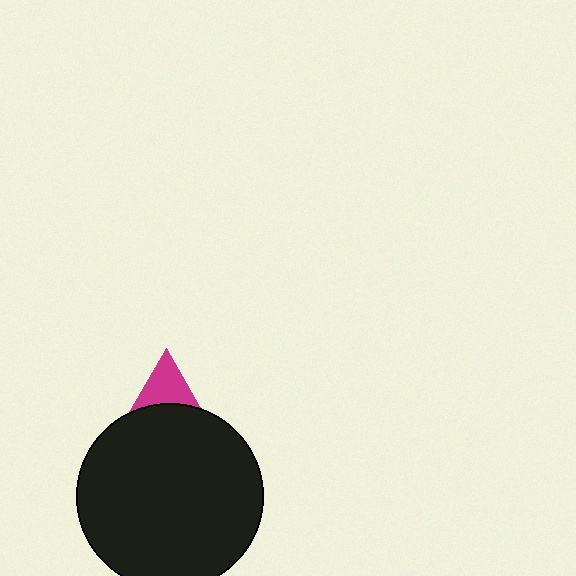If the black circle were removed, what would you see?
You would see the complete magenta triangle.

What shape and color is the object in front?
The object in front is a black circle.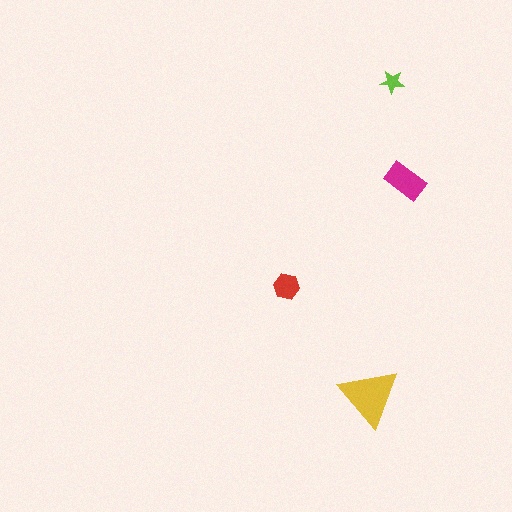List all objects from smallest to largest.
The lime star, the red hexagon, the magenta rectangle, the yellow triangle.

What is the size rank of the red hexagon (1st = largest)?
3rd.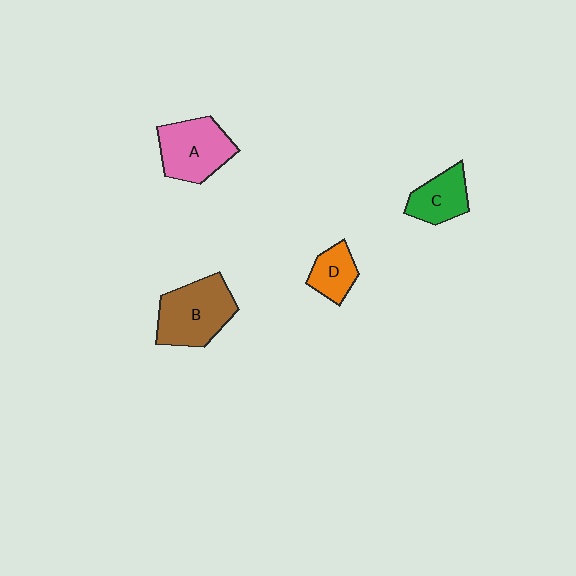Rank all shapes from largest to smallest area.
From largest to smallest: B (brown), A (pink), C (green), D (orange).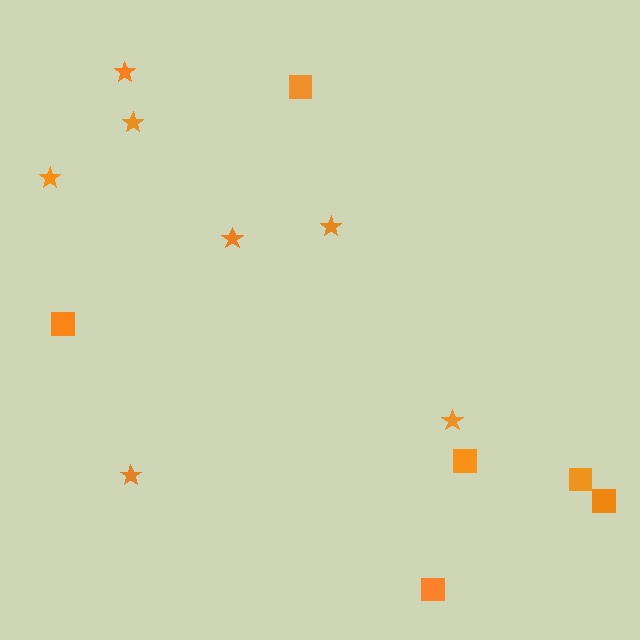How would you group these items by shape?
There are 2 groups: one group of squares (6) and one group of stars (7).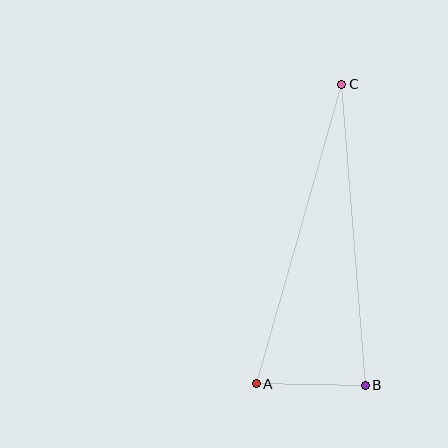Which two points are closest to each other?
Points A and B are closest to each other.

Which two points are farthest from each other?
Points A and C are farthest from each other.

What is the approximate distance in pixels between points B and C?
The distance between B and C is approximately 302 pixels.